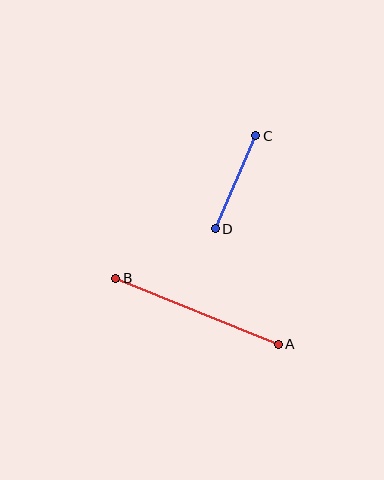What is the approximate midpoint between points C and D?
The midpoint is at approximately (235, 182) pixels.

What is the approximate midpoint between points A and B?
The midpoint is at approximately (197, 311) pixels.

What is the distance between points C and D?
The distance is approximately 102 pixels.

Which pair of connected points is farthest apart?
Points A and B are farthest apart.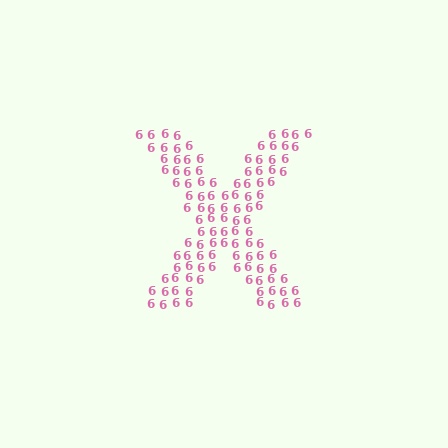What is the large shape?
The large shape is the letter X.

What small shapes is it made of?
It is made of small digit 6's.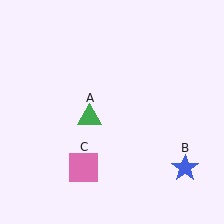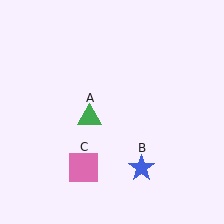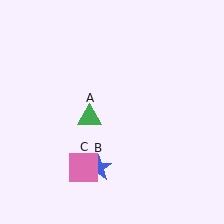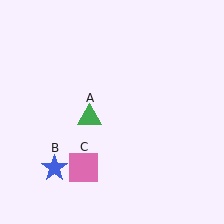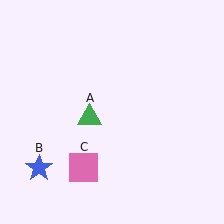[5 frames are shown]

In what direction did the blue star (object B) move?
The blue star (object B) moved left.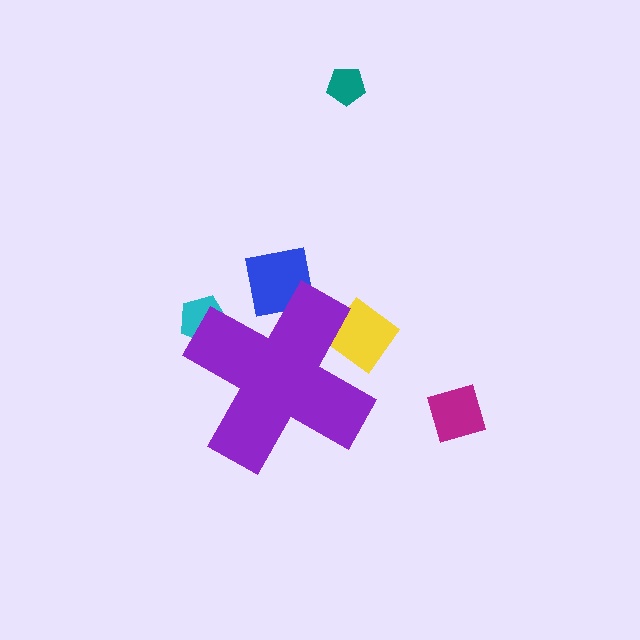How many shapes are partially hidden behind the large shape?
3 shapes are partially hidden.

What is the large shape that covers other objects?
A purple cross.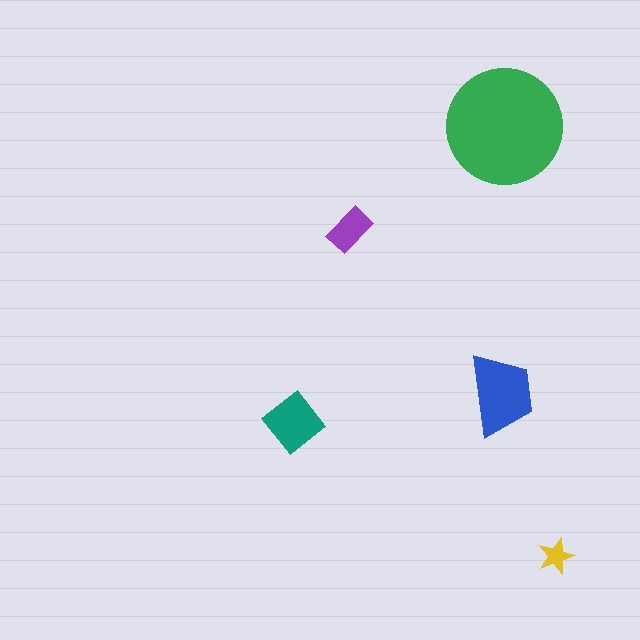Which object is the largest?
The green circle.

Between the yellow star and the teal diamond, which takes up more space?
The teal diamond.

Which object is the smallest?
The yellow star.